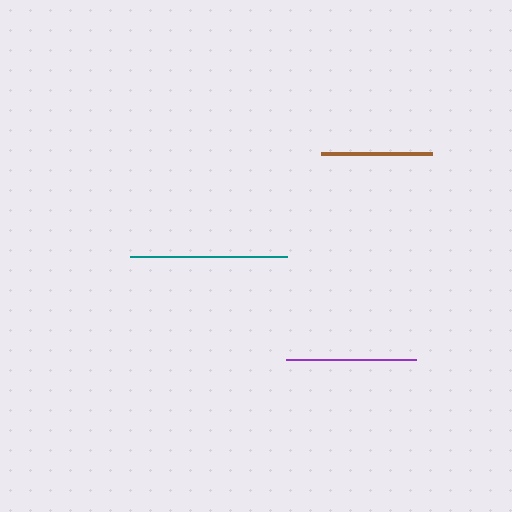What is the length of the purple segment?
The purple segment is approximately 130 pixels long.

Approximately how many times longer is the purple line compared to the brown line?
The purple line is approximately 1.2 times the length of the brown line.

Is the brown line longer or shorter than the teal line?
The teal line is longer than the brown line.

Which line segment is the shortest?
The brown line is the shortest at approximately 111 pixels.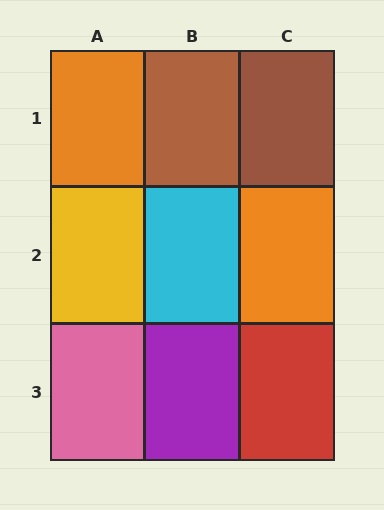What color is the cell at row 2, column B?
Cyan.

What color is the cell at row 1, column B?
Brown.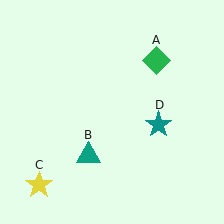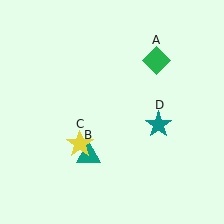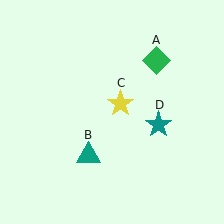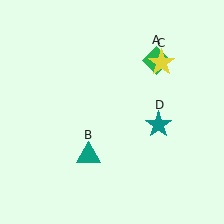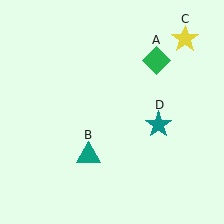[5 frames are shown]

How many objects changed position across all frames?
1 object changed position: yellow star (object C).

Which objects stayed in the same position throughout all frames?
Green diamond (object A) and teal triangle (object B) and teal star (object D) remained stationary.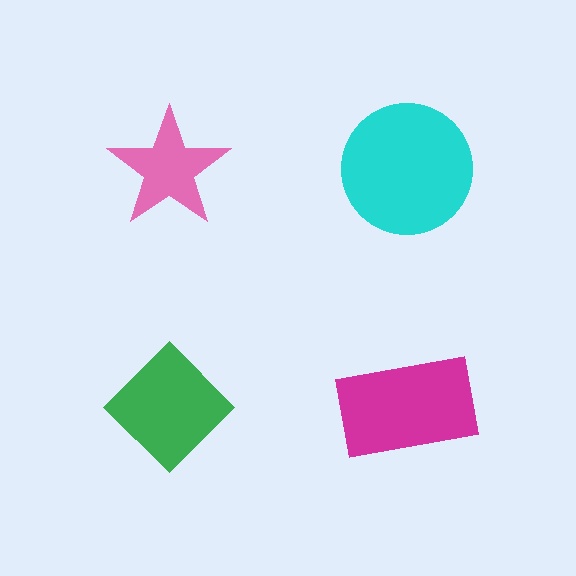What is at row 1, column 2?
A cyan circle.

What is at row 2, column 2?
A magenta rectangle.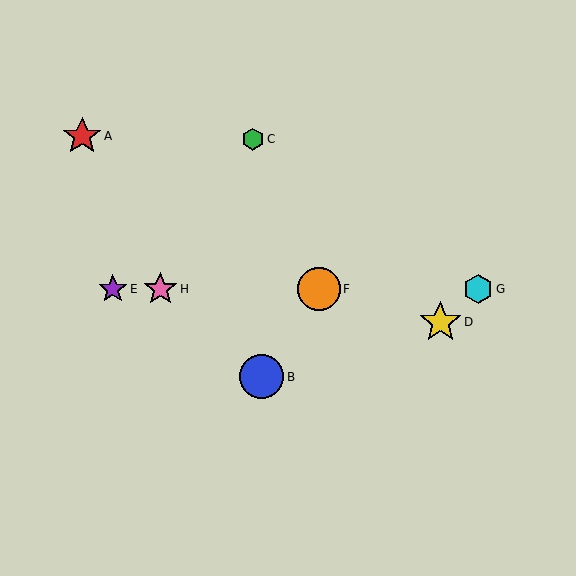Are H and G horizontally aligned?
Yes, both are at y≈289.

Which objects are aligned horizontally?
Objects E, F, G, H are aligned horizontally.